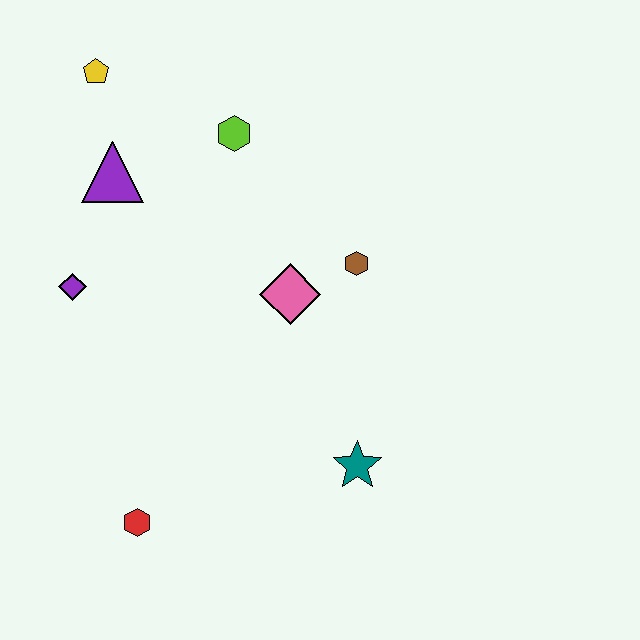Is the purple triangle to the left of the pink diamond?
Yes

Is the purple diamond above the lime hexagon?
No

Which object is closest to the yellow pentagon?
The purple triangle is closest to the yellow pentagon.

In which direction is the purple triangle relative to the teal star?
The purple triangle is above the teal star.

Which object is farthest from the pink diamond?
The yellow pentagon is farthest from the pink diamond.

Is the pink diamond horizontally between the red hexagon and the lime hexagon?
No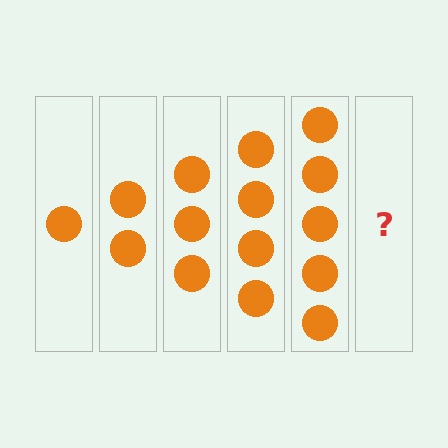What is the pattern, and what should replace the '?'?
The pattern is that each step adds one more circle. The '?' should be 6 circles.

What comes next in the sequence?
The next element should be 6 circles.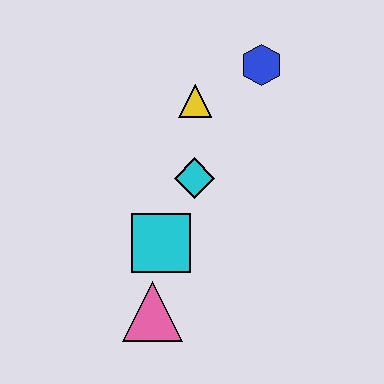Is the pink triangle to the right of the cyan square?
No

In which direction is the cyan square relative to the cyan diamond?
The cyan square is below the cyan diamond.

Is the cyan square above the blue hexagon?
No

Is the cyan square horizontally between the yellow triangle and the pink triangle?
Yes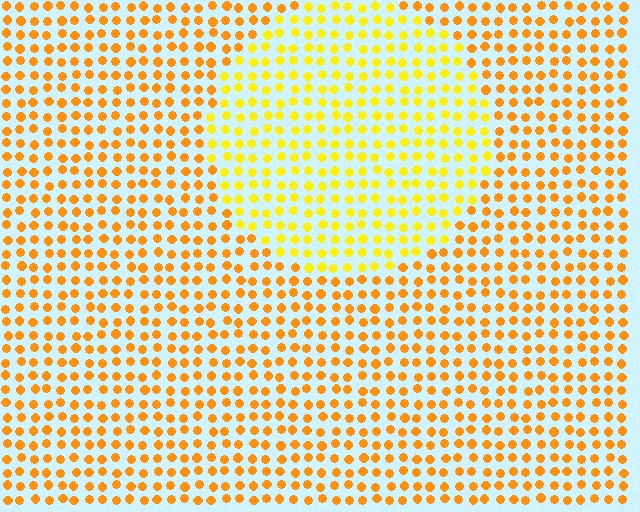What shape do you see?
I see a circle.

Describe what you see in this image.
The image is filled with small orange elements in a uniform arrangement. A circle-shaped region is visible where the elements are tinted to a slightly different hue, forming a subtle color boundary.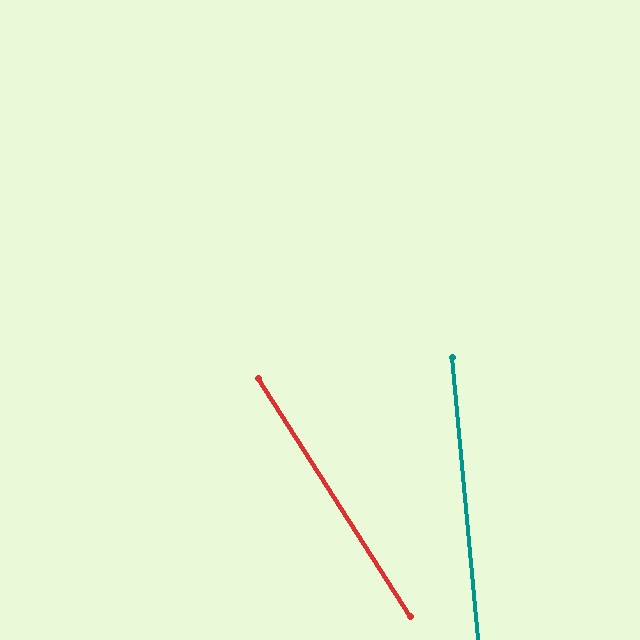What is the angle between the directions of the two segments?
Approximately 27 degrees.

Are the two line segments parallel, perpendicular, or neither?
Neither parallel nor perpendicular — they differ by about 27°.